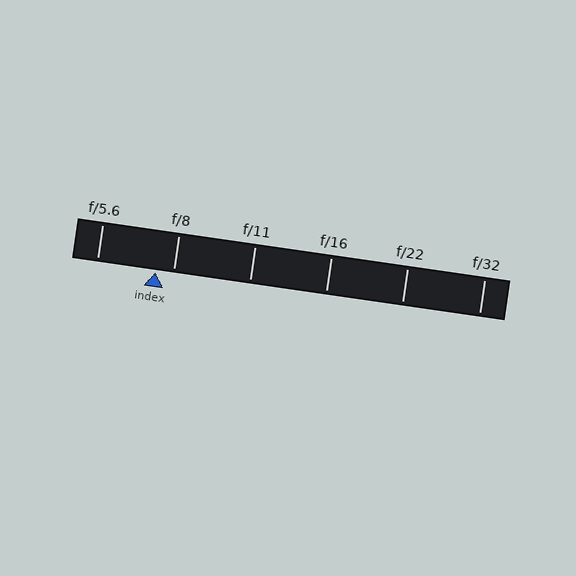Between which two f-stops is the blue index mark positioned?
The index mark is between f/5.6 and f/8.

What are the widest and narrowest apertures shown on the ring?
The widest aperture shown is f/5.6 and the narrowest is f/32.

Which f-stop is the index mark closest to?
The index mark is closest to f/8.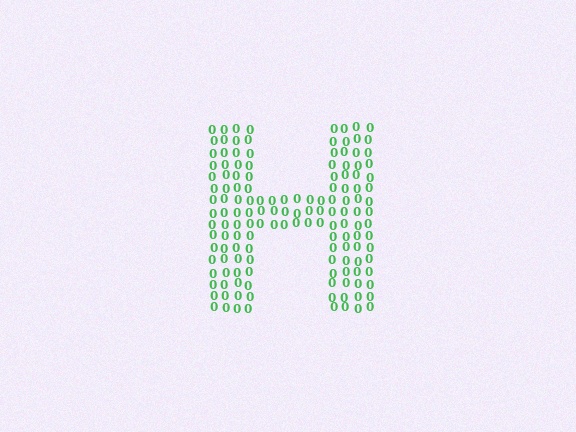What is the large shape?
The large shape is the letter H.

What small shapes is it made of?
It is made of small digit 0's.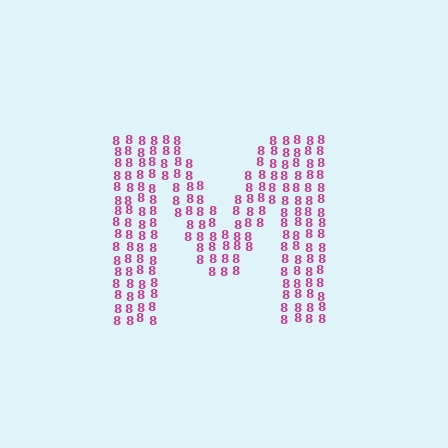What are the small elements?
The small elements are digit 8's.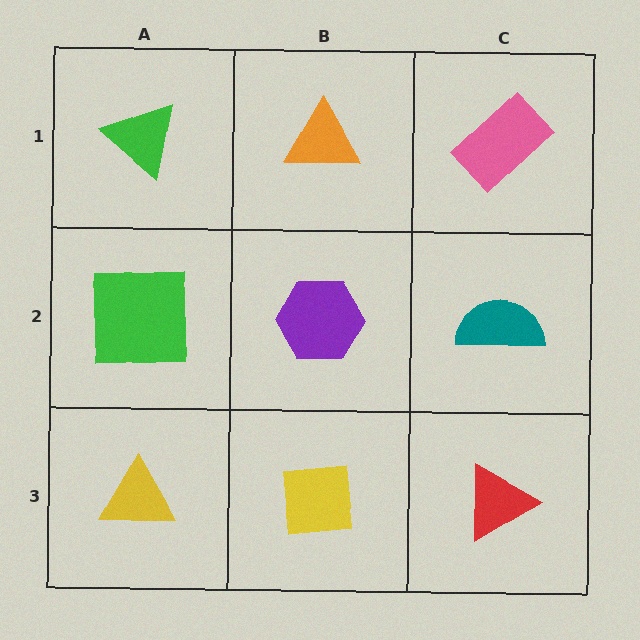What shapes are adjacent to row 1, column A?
A green square (row 2, column A), an orange triangle (row 1, column B).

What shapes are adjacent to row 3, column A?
A green square (row 2, column A), a yellow square (row 3, column B).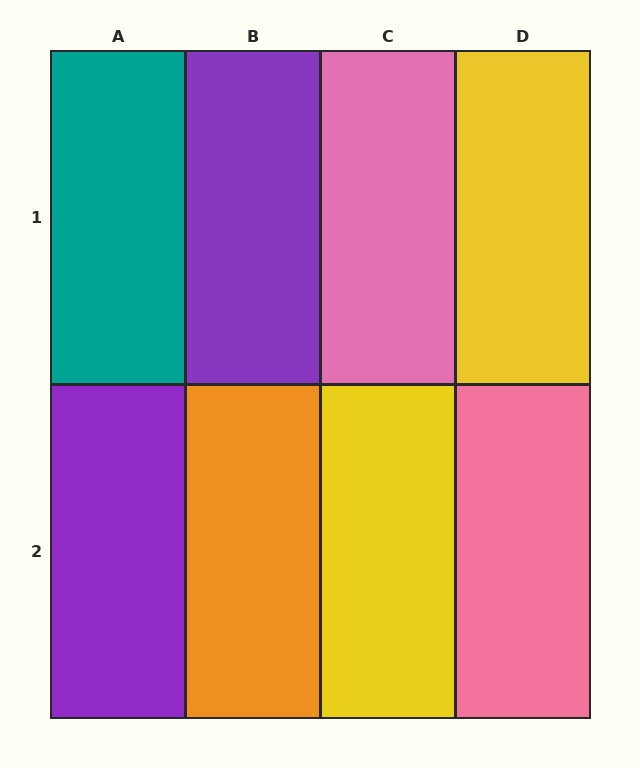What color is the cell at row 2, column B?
Orange.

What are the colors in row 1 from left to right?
Teal, purple, pink, yellow.